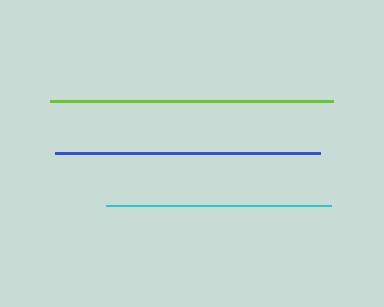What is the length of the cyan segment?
The cyan segment is approximately 225 pixels long.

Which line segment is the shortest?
The cyan line is the shortest at approximately 225 pixels.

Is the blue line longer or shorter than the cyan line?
The blue line is longer than the cyan line.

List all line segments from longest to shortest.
From longest to shortest: lime, blue, cyan.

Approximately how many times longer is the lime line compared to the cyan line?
The lime line is approximately 1.3 times the length of the cyan line.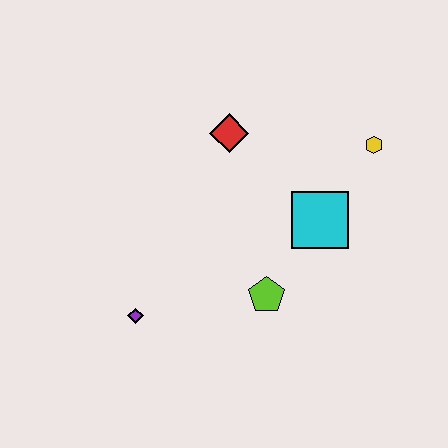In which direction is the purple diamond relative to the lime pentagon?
The purple diamond is to the left of the lime pentagon.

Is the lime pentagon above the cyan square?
No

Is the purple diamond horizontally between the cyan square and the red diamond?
No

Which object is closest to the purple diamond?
The lime pentagon is closest to the purple diamond.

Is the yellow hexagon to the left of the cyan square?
No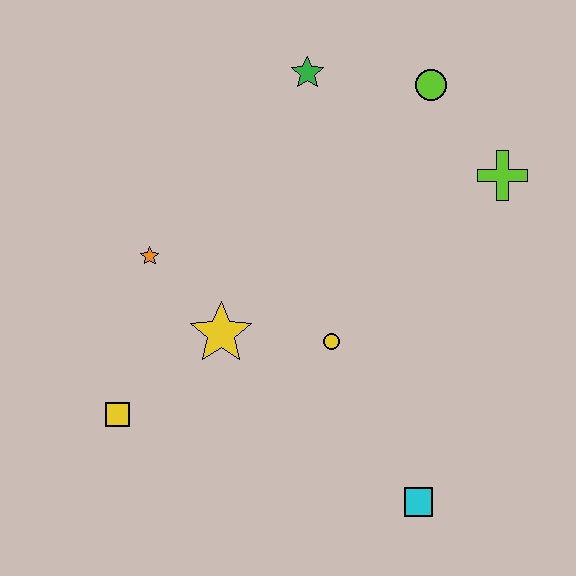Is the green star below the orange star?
No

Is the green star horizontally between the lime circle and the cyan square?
No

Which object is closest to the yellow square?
The yellow star is closest to the yellow square.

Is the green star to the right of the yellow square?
Yes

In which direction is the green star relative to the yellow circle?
The green star is above the yellow circle.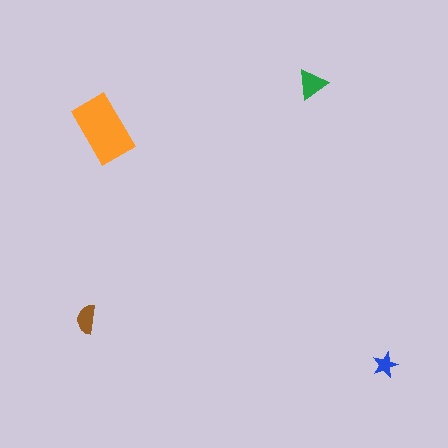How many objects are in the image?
There are 4 objects in the image.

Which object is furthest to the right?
The blue star is rightmost.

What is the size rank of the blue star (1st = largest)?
4th.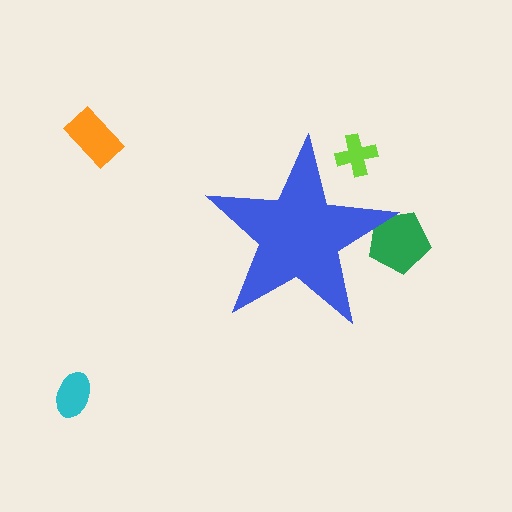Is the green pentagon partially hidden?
Yes, the green pentagon is partially hidden behind the blue star.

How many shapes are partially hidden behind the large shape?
2 shapes are partially hidden.